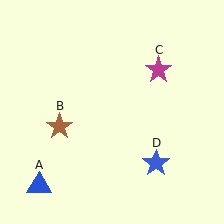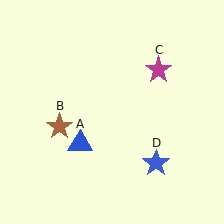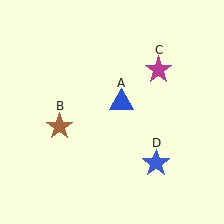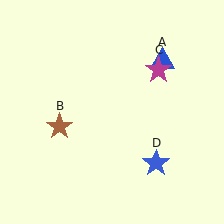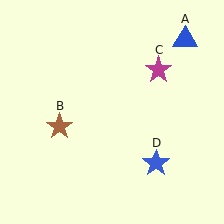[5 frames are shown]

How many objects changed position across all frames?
1 object changed position: blue triangle (object A).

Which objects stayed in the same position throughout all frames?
Brown star (object B) and magenta star (object C) and blue star (object D) remained stationary.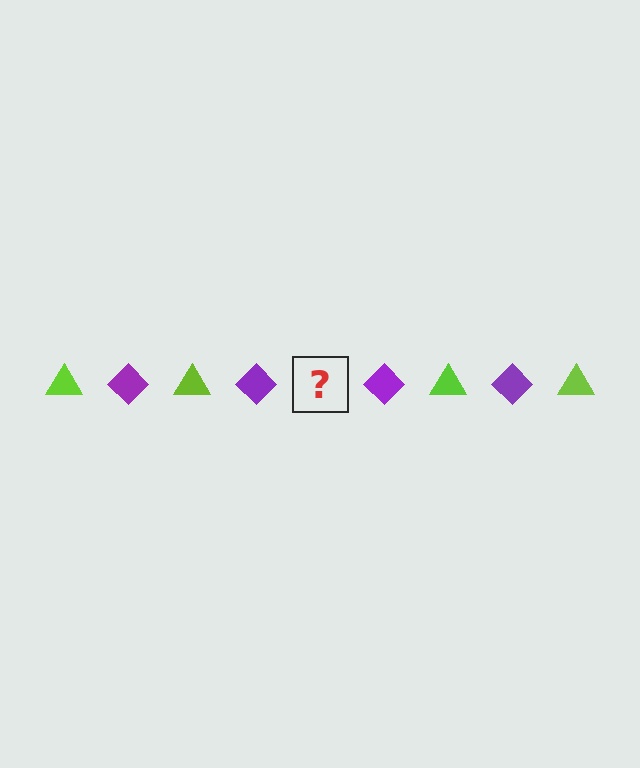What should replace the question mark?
The question mark should be replaced with a lime triangle.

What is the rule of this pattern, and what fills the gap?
The rule is that the pattern alternates between lime triangle and purple diamond. The gap should be filled with a lime triangle.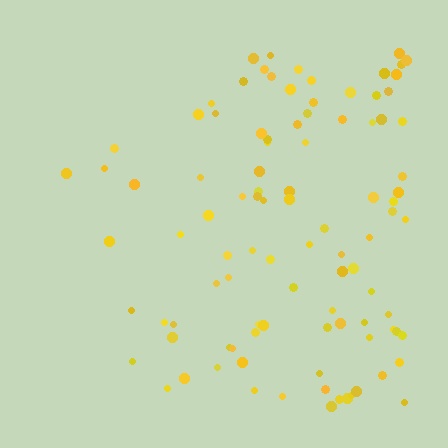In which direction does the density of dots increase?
From left to right, with the right side densest.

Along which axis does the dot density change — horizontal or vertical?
Horizontal.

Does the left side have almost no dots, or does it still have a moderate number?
Still a moderate number, just noticeably fewer than the right.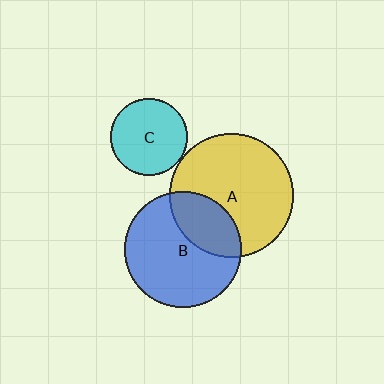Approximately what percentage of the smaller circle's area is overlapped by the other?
Approximately 30%.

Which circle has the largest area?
Circle A (yellow).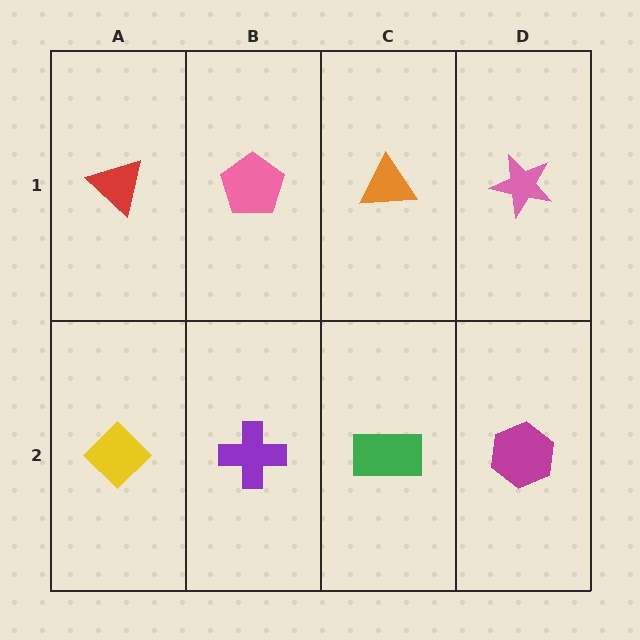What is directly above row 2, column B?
A pink pentagon.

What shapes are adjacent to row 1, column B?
A purple cross (row 2, column B), a red triangle (row 1, column A), an orange triangle (row 1, column C).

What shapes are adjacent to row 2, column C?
An orange triangle (row 1, column C), a purple cross (row 2, column B), a magenta hexagon (row 2, column D).